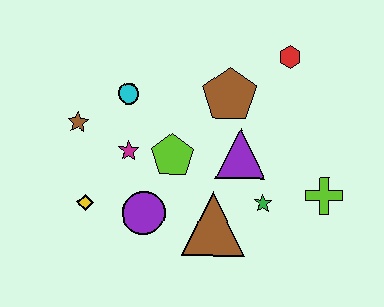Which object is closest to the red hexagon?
The brown pentagon is closest to the red hexagon.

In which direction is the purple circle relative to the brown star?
The purple circle is below the brown star.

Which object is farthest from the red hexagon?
The yellow diamond is farthest from the red hexagon.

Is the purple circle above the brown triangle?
Yes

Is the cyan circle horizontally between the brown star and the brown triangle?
Yes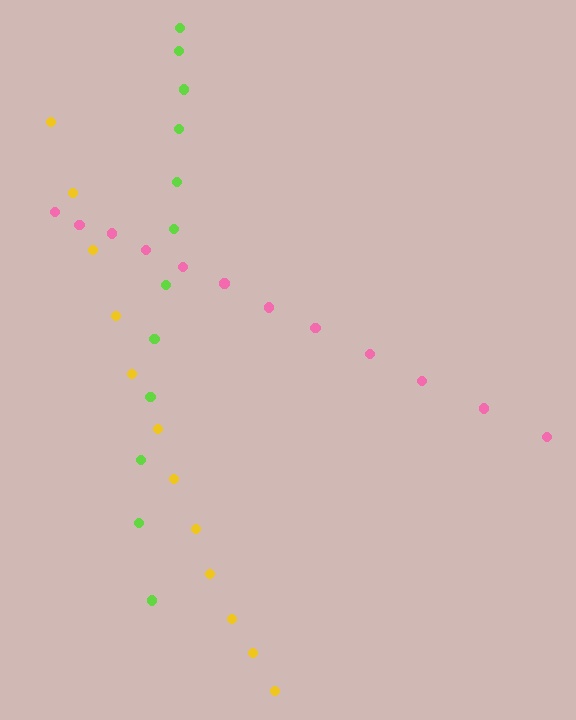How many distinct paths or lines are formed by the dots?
There are 3 distinct paths.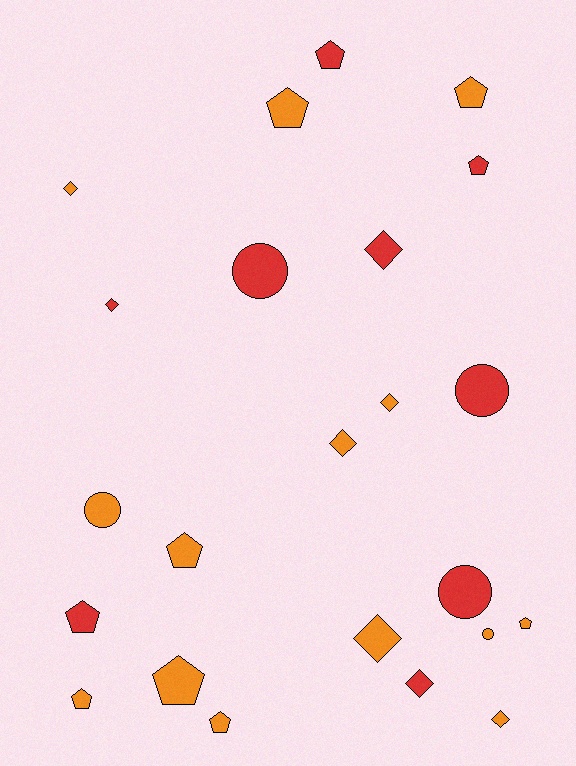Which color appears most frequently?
Orange, with 14 objects.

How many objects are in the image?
There are 23 objects.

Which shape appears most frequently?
Pentagon, with 10 objects.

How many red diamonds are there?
There are 3 red diamonds.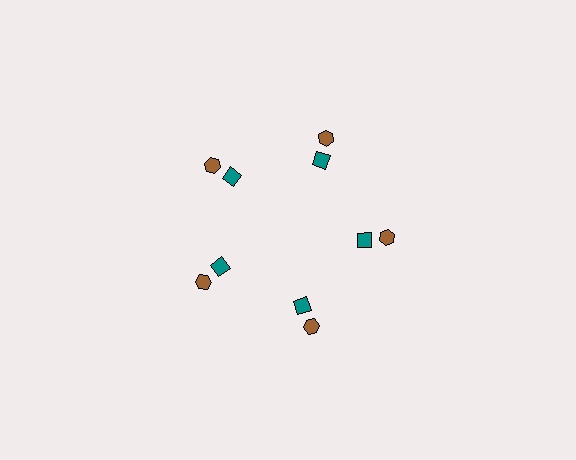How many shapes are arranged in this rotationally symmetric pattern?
There are 10 shapes, arranged in 5 groups of 2.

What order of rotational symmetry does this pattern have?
This pattern has 5-fold rotational symmetry.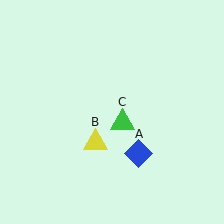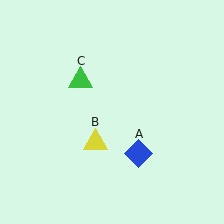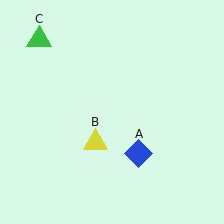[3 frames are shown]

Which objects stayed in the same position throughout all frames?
Blue diamond (object A) and yellow triangle (object B) remained stationary.